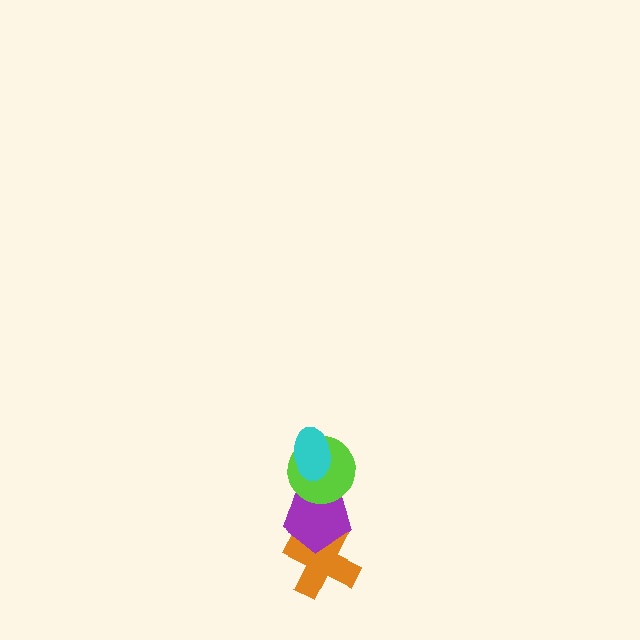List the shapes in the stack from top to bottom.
From top to bottom: the cyan ellipse, the lime circle, the purple pentagon, the orange cross.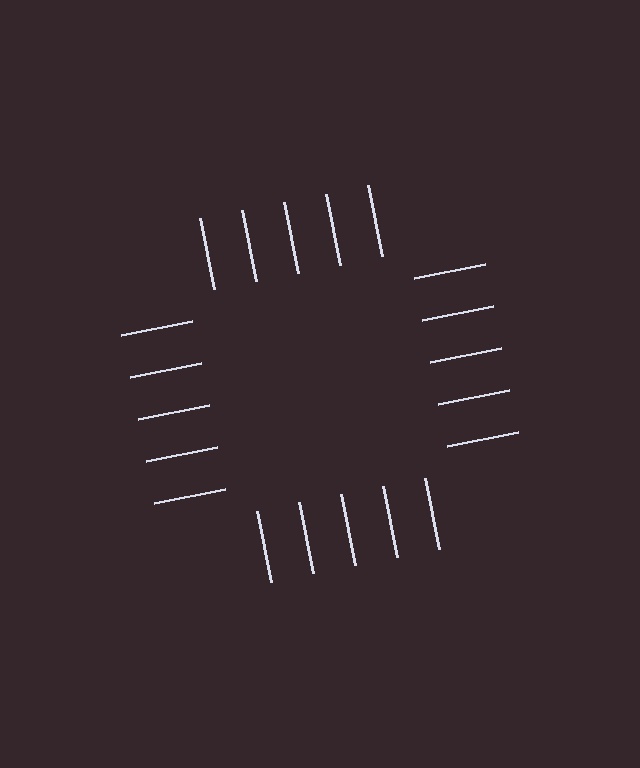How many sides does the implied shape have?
4 sides — the line-ends trace a square.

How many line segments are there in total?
20 — 5 along each of the 4 edges.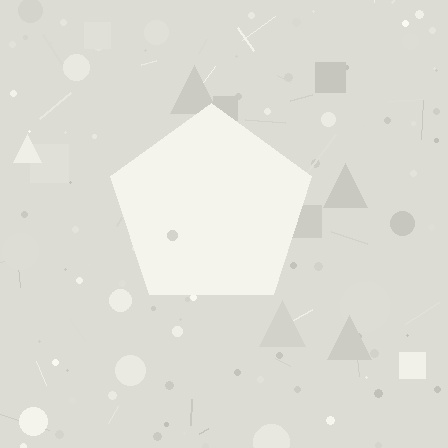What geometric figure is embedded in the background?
A pentagon is embedded in the background.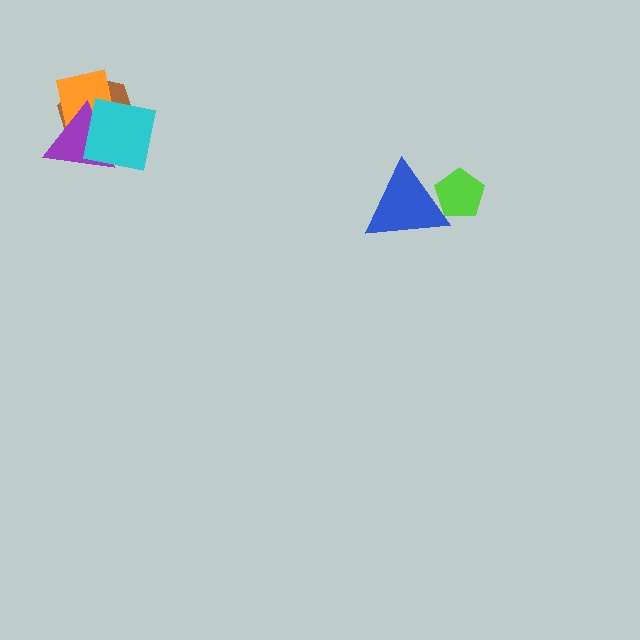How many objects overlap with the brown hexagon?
3 objects overlap with the brown hexagon.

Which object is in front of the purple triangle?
The cyan square is in front of the purple triangle.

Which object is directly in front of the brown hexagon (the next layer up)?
The orange square is directly in front of the brown hexagon.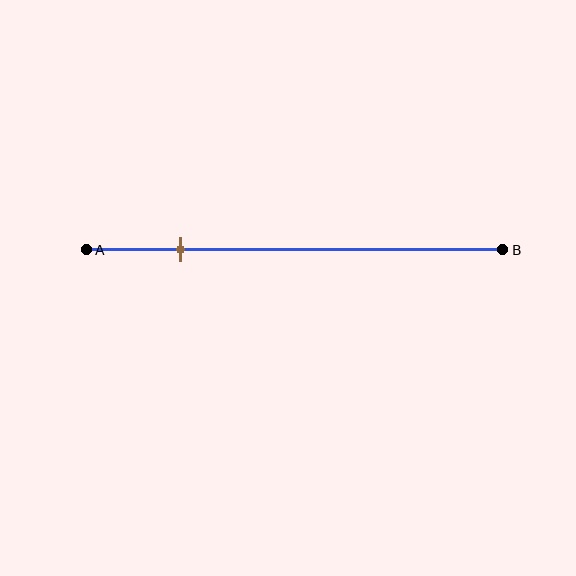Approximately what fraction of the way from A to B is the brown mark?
The brown mark is approximately 25% of the way from A to B.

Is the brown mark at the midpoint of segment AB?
No, the mark is at about 25% from A, not at the 50% midpoint.